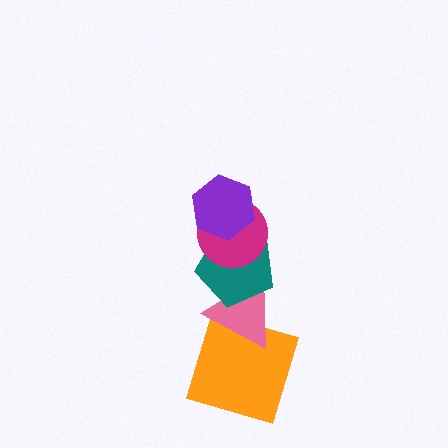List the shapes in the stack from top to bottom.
From top to bottom: the purple hexagon, the magenta circle, the teal pentagon, the pink triangle, the orange square.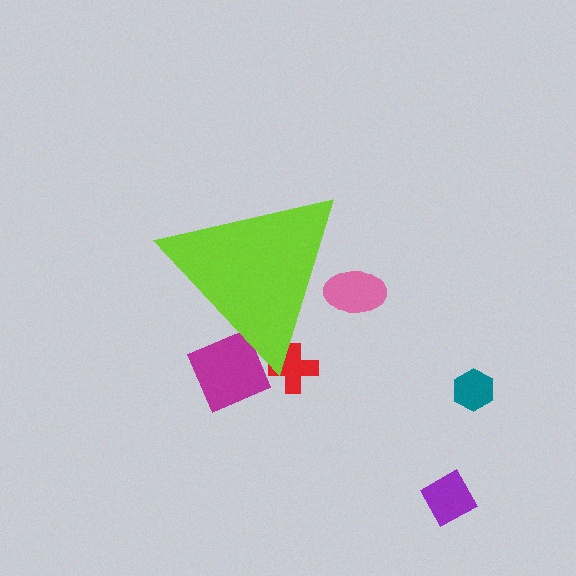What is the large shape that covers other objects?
A lime triangle.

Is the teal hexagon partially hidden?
No, the teal hexagon is fully visible.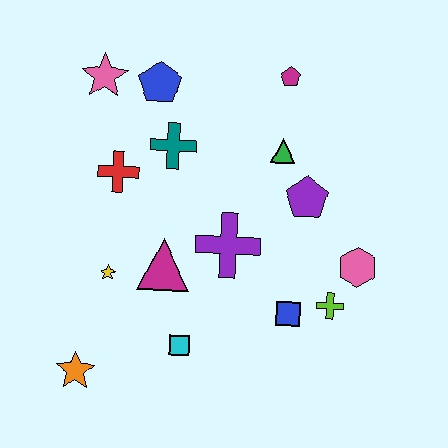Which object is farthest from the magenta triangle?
The magenta pentagon is farthest from the magenta triangle.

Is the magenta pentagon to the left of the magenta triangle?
No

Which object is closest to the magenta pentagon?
The green triangle is closest to the magenta pentagon.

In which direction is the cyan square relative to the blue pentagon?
The cyan square is below the blue pentagon.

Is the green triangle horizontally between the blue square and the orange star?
Yes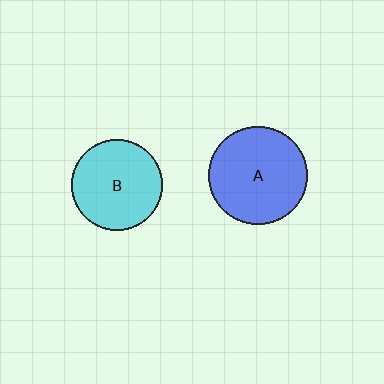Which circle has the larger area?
Circle A (blue).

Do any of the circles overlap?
No, none of the circles overlap.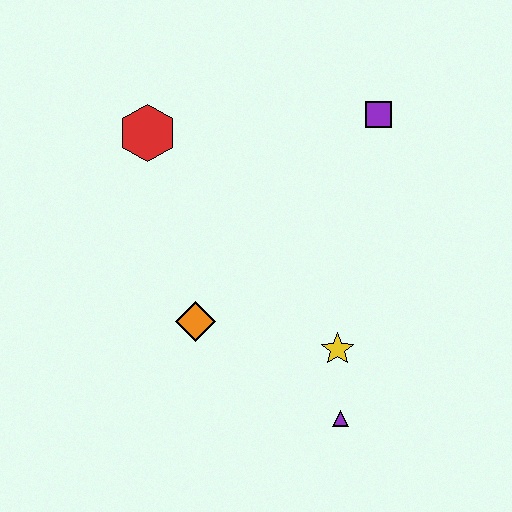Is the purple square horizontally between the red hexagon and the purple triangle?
No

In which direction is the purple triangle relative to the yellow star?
The purple triangle is below the yellow star.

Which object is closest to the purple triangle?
The yellow star is closest to the purple triangle.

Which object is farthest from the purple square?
The purple triangle is farthest from the purple square.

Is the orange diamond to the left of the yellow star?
Yes